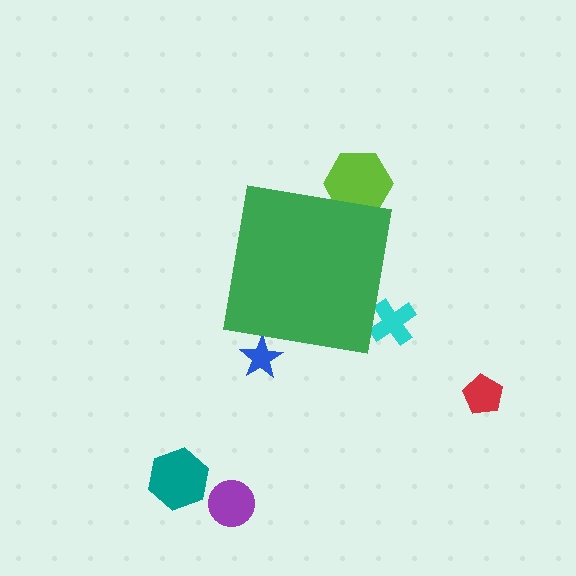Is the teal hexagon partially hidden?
No, the teal hexagon is fully visible.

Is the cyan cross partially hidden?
Yes, the cyan cross is partially hidden behind the green square.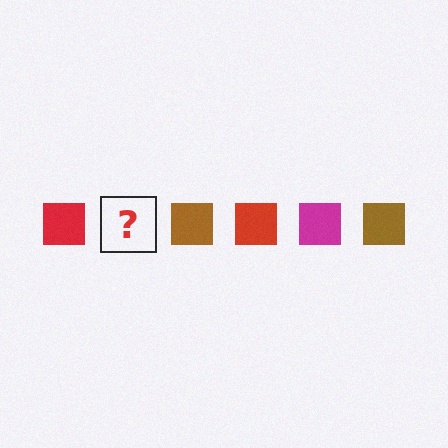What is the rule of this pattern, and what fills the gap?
The rule is that the pattern cycles through red, magenta, brown squares. The gap should be filled with a magenta square.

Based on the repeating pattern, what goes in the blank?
The blank should be a magenta square.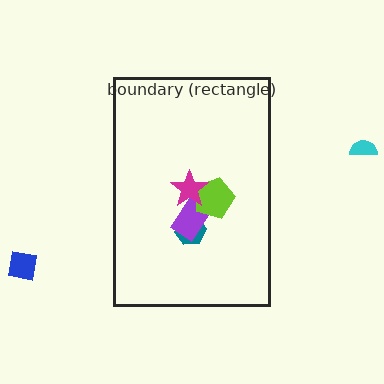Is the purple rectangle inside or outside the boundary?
Inside.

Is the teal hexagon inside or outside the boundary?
Inside.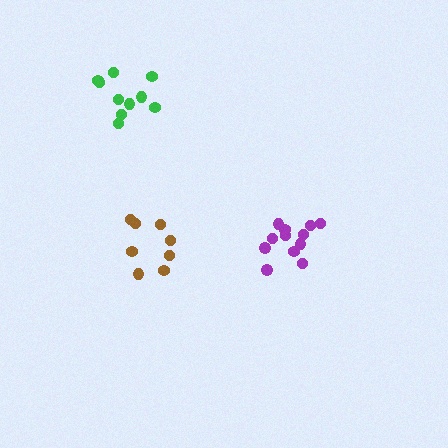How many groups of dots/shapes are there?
There are 3 groups.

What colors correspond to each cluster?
The clusters are colored: purple, green, brown.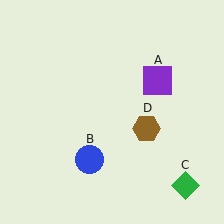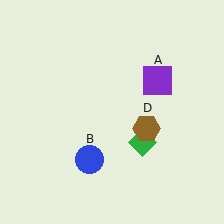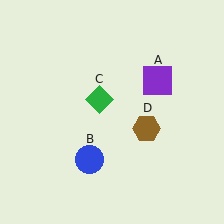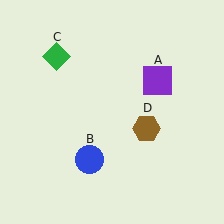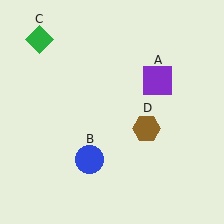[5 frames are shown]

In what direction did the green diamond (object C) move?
The green diamond (object C) moved up and to the left.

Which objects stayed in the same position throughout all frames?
Purple square (object A) and blue circle (object B) and brown hexagon (object D) remained stationary.